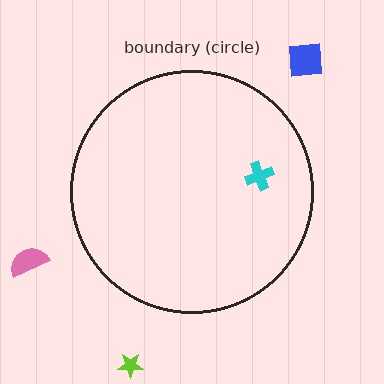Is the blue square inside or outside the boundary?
Outside.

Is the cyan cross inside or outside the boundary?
Inside.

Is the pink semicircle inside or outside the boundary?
Outside.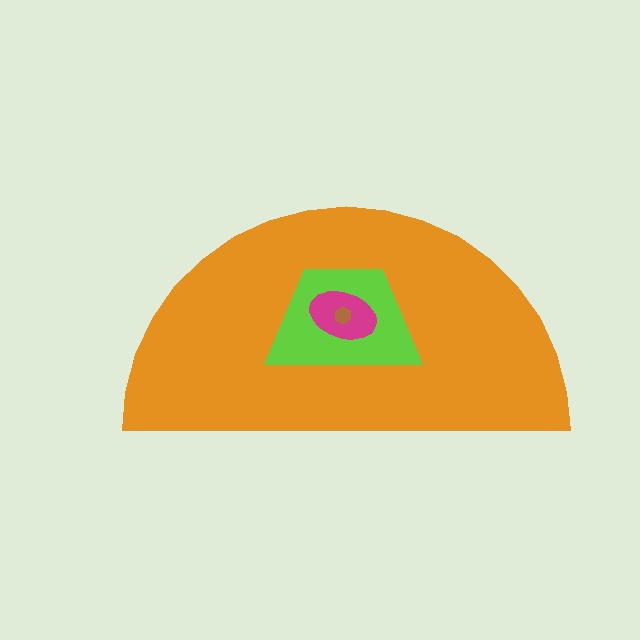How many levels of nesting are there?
4.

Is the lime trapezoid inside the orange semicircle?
Yes.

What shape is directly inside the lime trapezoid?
The magenta ellipse.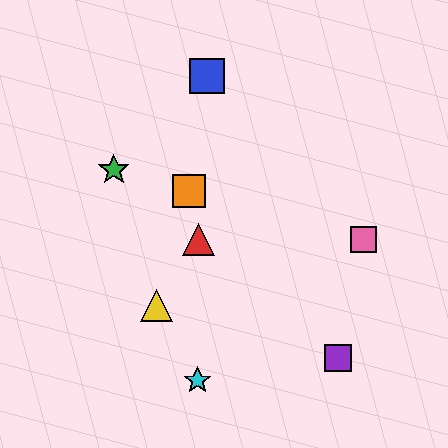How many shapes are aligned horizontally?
2 shapes (the red triangle, the pink square) are aligned horizontally.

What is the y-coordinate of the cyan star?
The cyan star is at y≈381.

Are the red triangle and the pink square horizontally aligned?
Yes, both are at y≈240.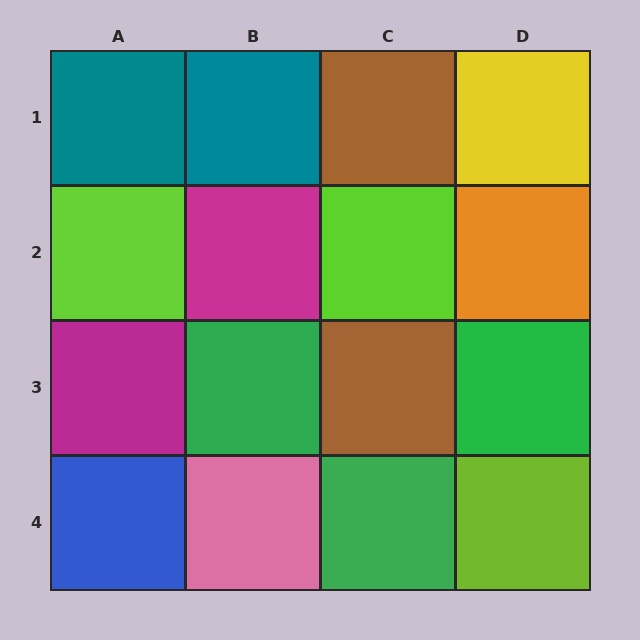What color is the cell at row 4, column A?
Blue.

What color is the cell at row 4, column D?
Lime.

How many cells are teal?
2 cells are teal.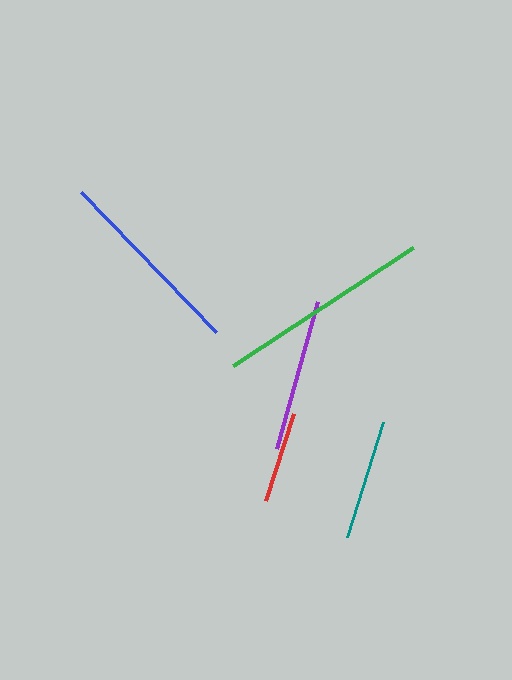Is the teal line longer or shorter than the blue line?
The blue line is longer than the teal line.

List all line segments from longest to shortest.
From longest to shortest: green, blue, purple, teal, red.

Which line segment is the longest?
The green line is the longest at approximately 215 pixels.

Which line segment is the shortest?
The red line is the shortest at approximately 92 pixels.